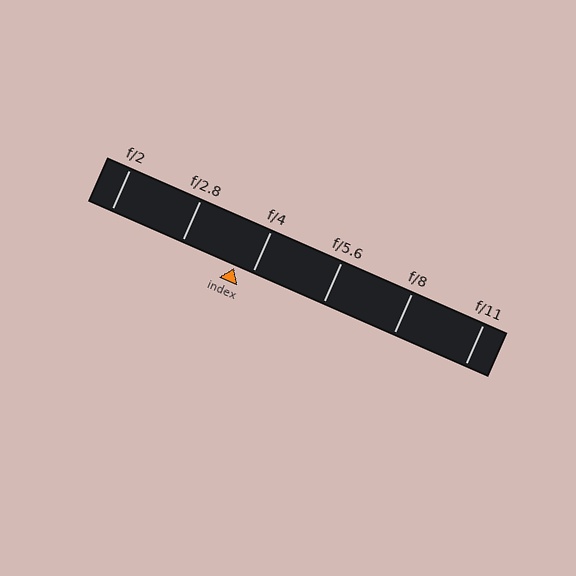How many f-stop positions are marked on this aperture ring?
There are 6 f-stop positions marked.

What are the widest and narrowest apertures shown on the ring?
The widest aperture shown is f/2 and the narrowest is f/11.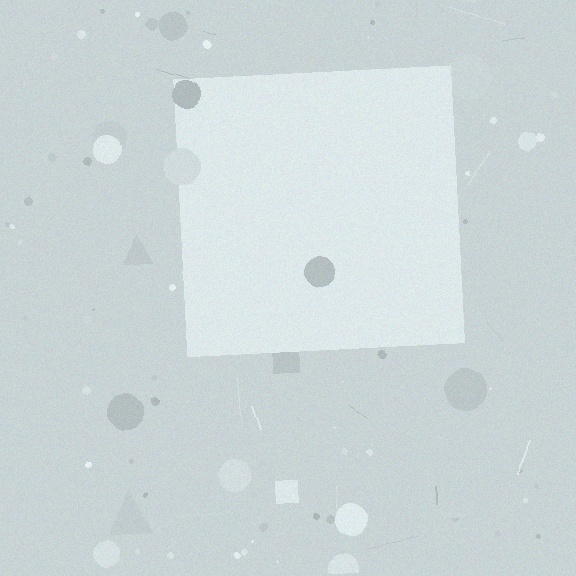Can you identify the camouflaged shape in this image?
The camouflaged shape is a square.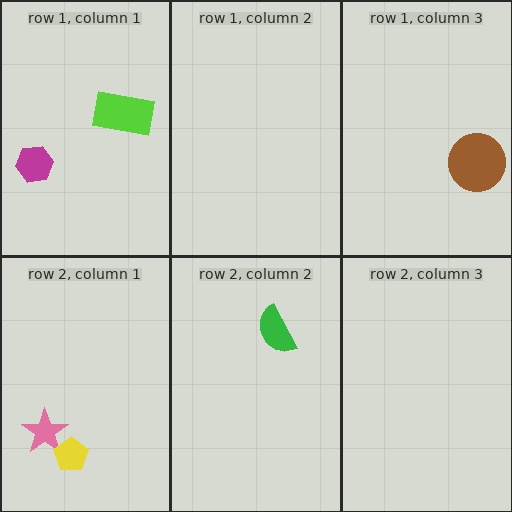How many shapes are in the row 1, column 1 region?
2.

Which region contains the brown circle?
The row 1, column 3 region.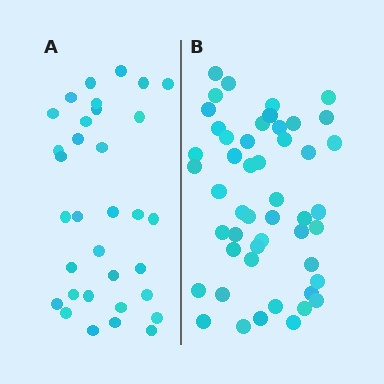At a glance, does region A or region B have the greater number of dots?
Region B (the right region) has more dots.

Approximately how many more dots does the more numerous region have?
Region B has approximately 15 more dots than region A.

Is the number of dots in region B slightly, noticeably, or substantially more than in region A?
Region B has substantially more. The ratio is roughly 1.5 to 1.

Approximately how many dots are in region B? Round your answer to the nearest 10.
About 50 dots. (The exact count is 49, which rounds to 50.)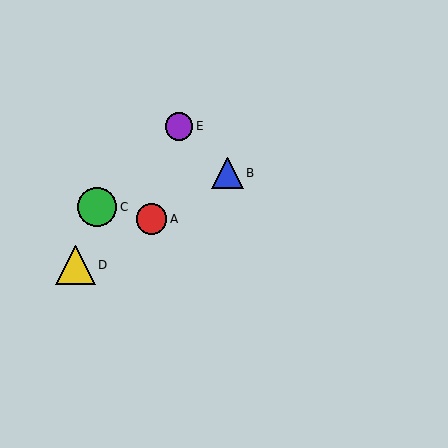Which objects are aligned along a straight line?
Objects A, B, D are aligned along a straight line.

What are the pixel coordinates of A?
Object A is at (152, 219).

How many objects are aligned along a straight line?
3 objects (A, B, D) are aligned along a straight line.